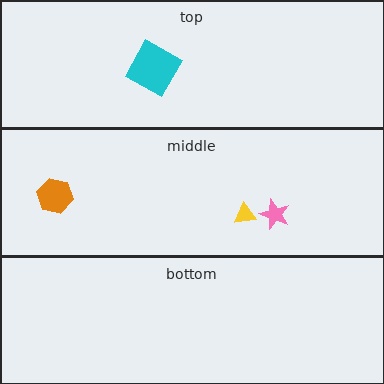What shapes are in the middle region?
The yellow triangle, the pink star, the orange hexagon.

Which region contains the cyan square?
The top region.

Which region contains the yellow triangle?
The middle region.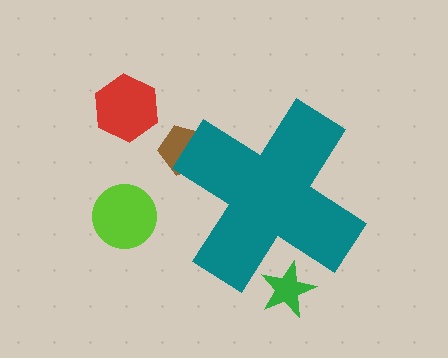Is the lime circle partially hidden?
No, the lime circle is fully visible.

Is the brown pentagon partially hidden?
Yes, the brown pentagon is partially hidden behind the teal cross.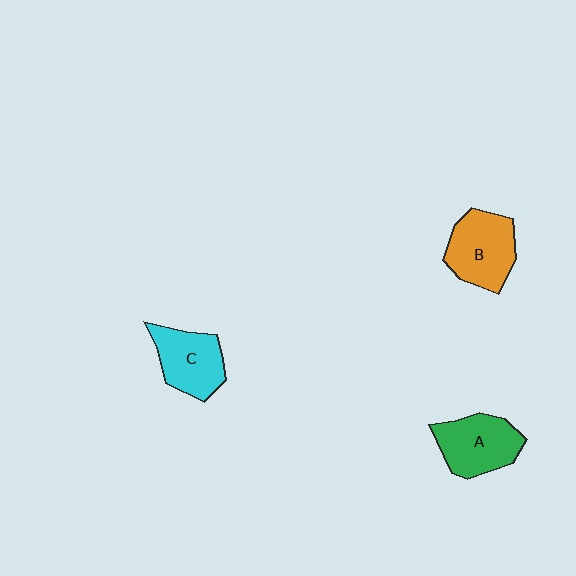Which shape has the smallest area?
Shape C (cyan).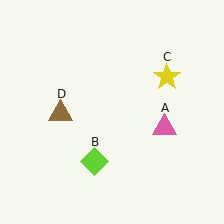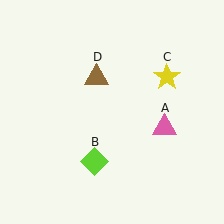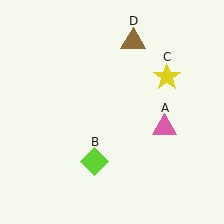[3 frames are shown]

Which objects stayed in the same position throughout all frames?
Pink triangle (object A) and lime diamond (object B) and yellow star (object C) remained stationary.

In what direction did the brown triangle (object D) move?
The brown triangle (object D) moved up and to the right.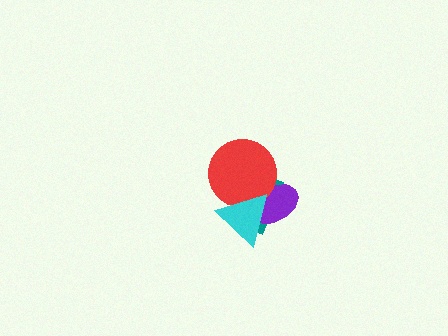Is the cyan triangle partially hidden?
No, no other shape covers it.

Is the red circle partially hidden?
Yes, it is partially covered by another shape.